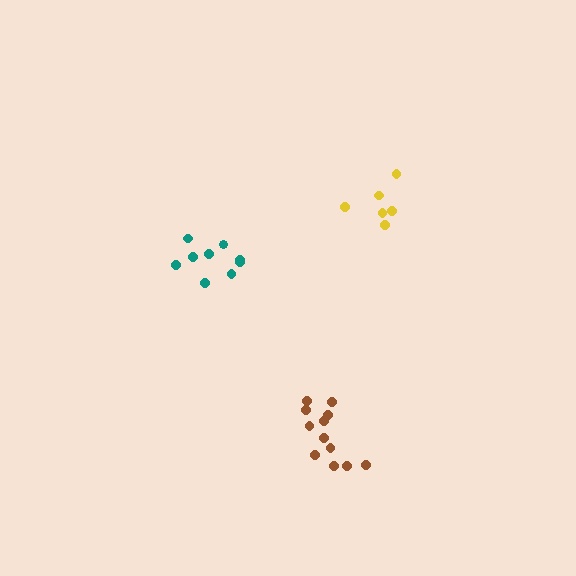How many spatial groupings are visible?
There are 3 spatial groupings.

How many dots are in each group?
Group 1: 12 dots, Group 2: 6 dots, Group 3: 9 dots (27 total).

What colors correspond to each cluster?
The clusters are colored: brown, yellow, teal.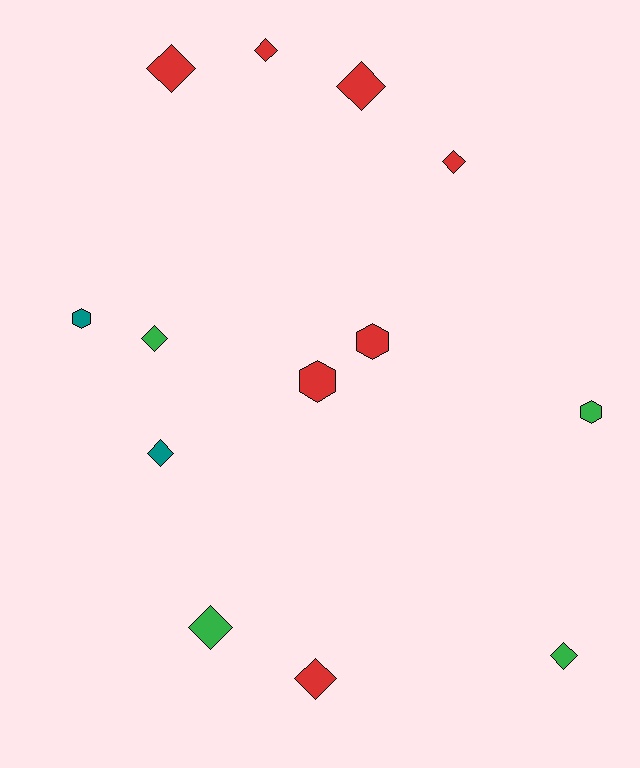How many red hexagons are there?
There are 2 red hexagons.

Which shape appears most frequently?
Diamond, with 9 objects.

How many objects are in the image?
There are 13 objects.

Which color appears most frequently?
Red, with 7 objects.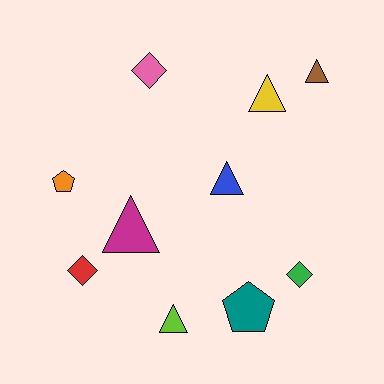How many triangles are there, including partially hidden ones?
There are 5 triangles.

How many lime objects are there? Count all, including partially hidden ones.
There is 1 lime object.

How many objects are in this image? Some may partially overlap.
There are 10 objects.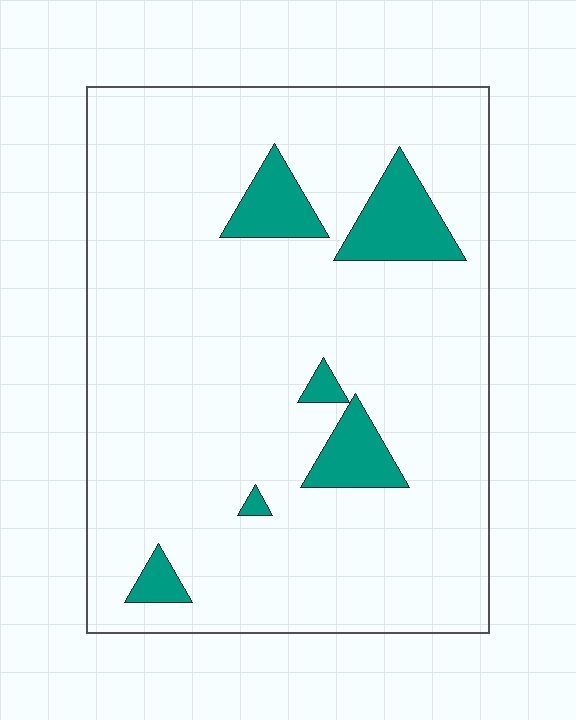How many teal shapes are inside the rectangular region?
6.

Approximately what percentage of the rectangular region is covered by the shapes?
Approximately 10%.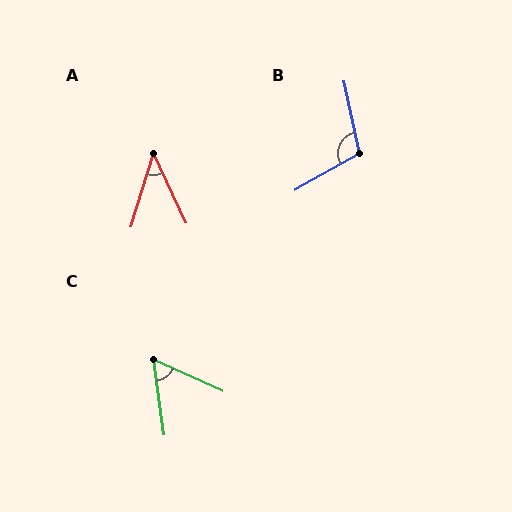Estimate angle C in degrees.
Approximately 57 degrees.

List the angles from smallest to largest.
A (43°), C (57°), B (108°).